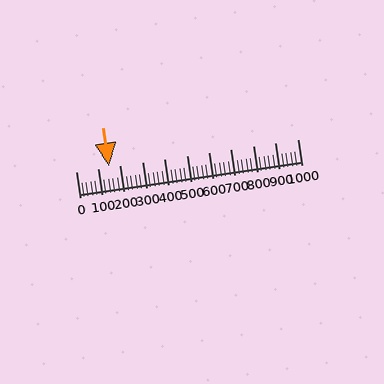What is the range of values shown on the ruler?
The ruler shows values from 0 to 1000.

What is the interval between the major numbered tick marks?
The major tick marks are spaced 100 units apart.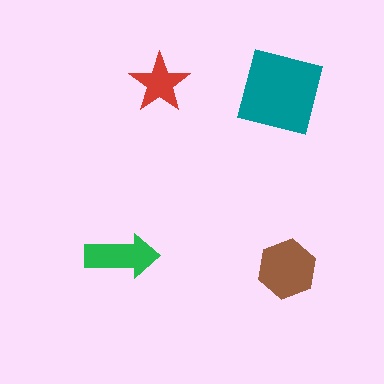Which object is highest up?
The red star is topmost.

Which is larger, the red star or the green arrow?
The green arrow.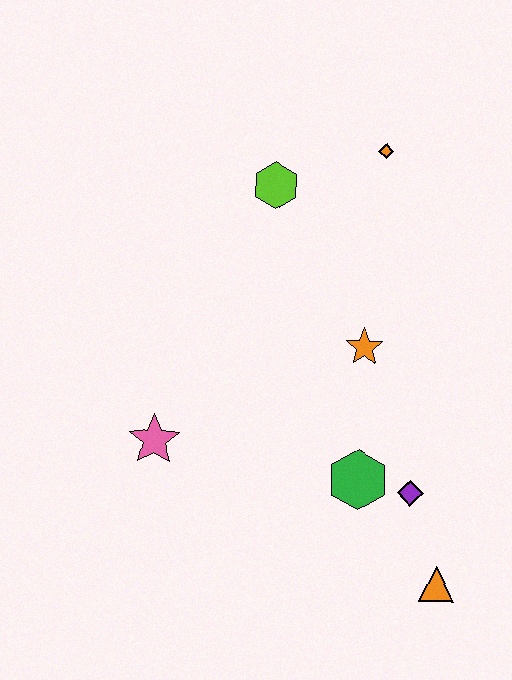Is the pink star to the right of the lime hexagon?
No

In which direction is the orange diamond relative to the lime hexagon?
The orange diamond is to the right of the lime hexagon.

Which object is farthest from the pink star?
The orange diamond is farthest from the pink star.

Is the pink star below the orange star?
Yes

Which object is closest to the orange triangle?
The purple diamond is closest to the orange triangle.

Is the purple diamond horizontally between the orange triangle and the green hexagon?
Yes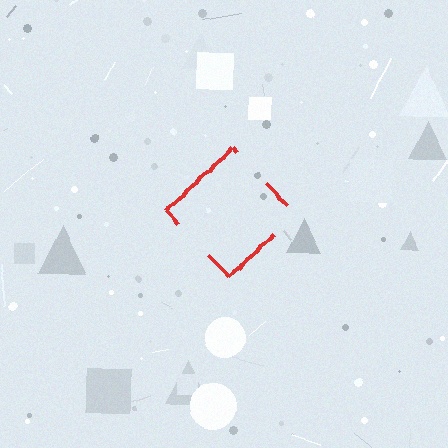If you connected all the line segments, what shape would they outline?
They would outline a diamond.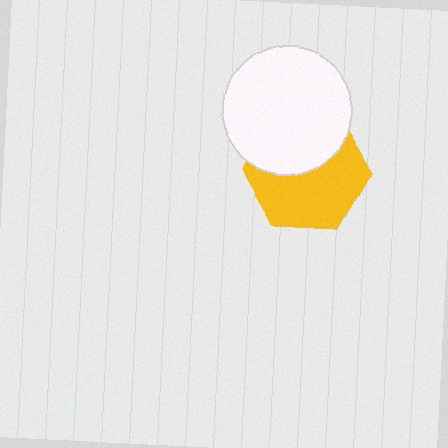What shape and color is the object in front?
The object in front is a white circle.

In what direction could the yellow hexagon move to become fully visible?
The yellow hexagon could move down. That would shift it out from behind the white circle entirely.